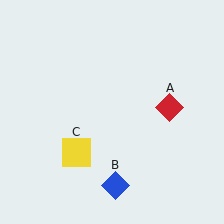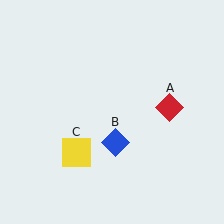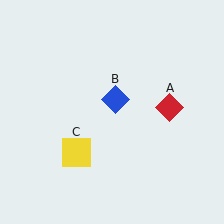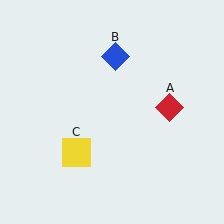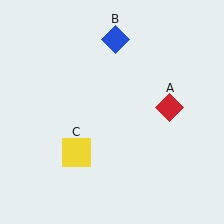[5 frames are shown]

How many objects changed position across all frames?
1 object changed position: blue diamond (object B).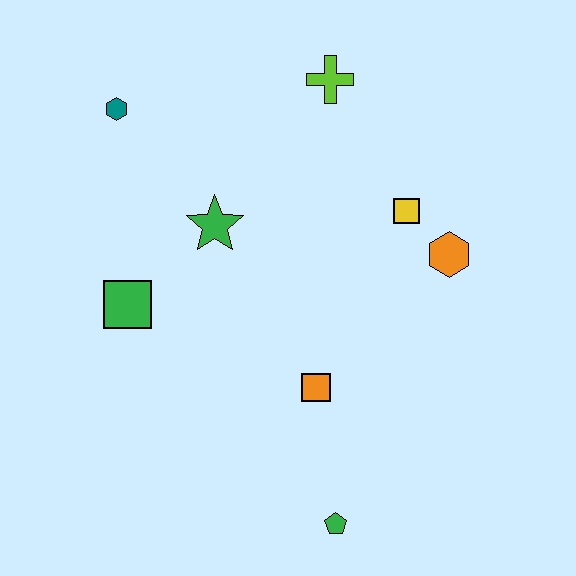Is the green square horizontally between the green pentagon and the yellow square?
No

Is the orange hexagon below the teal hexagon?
Yes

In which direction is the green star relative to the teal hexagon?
The green star is below the teal hexagon.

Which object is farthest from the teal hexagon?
The green pentagon is farthest from the teal hexagon.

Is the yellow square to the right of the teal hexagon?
Yes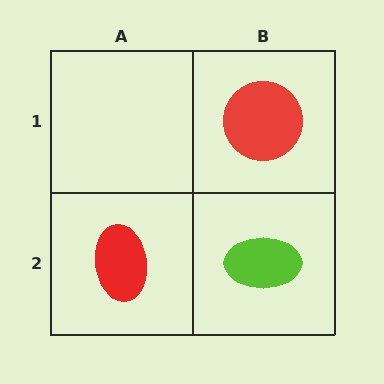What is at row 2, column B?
A lime ellipse.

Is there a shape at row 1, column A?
No, that cell is empty.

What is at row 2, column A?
A red ellipse.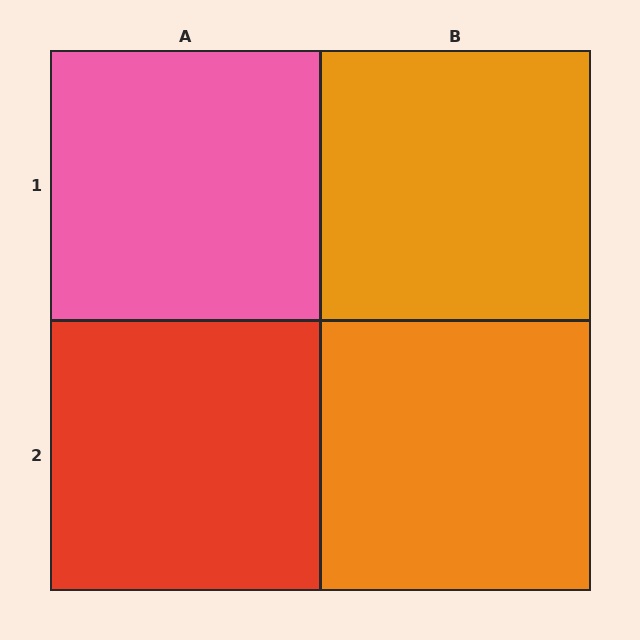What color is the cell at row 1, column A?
Pink.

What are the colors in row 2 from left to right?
Red, orange.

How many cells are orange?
2 cells are orange.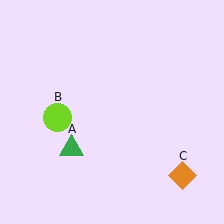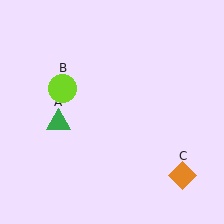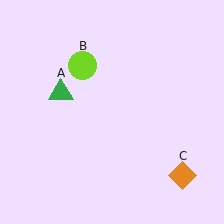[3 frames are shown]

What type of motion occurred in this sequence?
The green triangle (object A), lime circle (object B) rotated clockwise around the center of the scene.